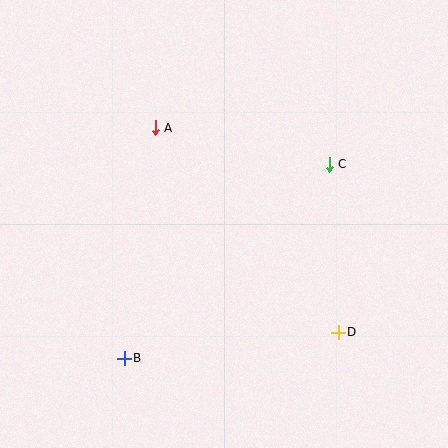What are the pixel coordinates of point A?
Point A is at (155, 128).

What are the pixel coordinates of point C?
Point C is at (329, 164).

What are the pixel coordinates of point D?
Point D is at (338, 332).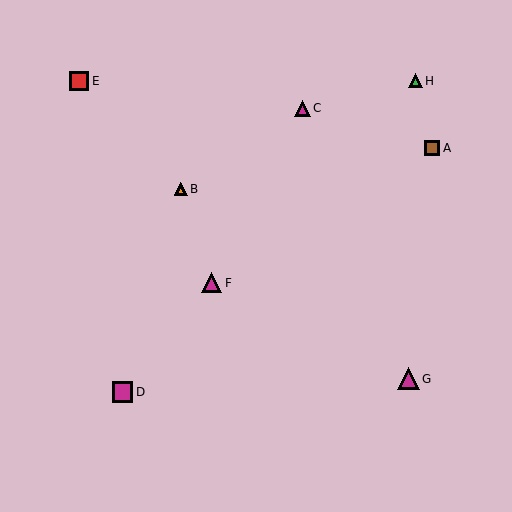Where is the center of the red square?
The center of the red square is at (79, 81).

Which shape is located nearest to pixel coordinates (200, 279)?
The magenta triangle (labeled F) at (212, 283) is nearest to that location.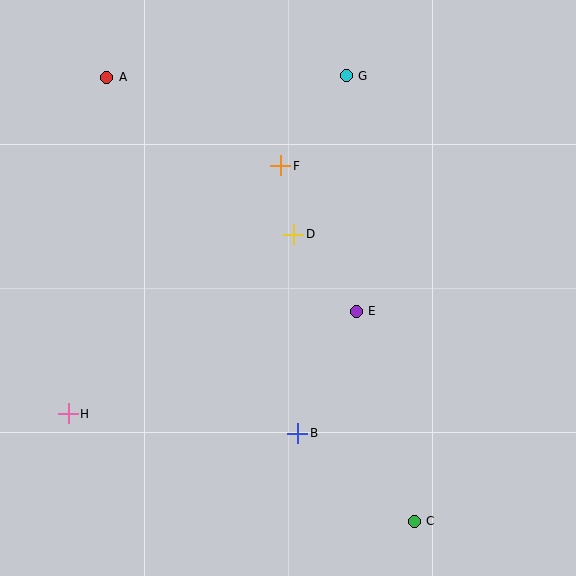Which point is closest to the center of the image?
Point D at (294, 234) is closest to the center.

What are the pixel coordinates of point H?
Point H is at (68, 414).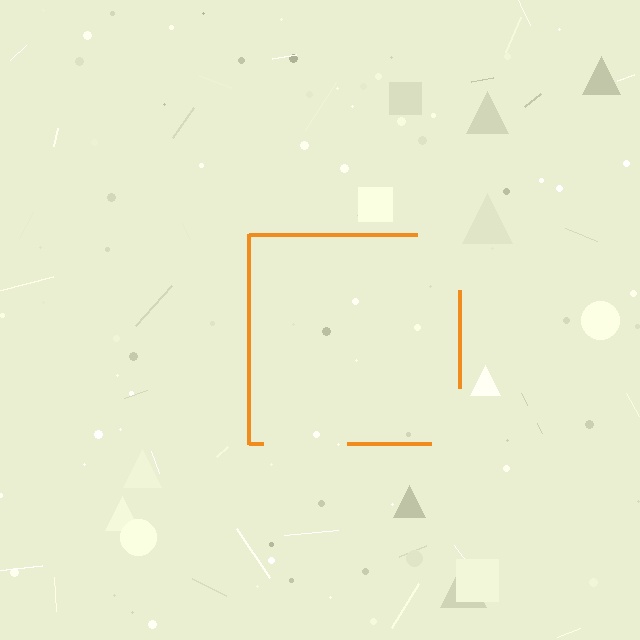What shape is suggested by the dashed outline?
The dashed outline suggests a square.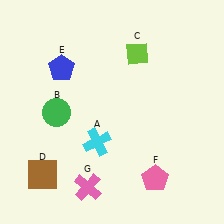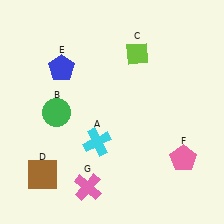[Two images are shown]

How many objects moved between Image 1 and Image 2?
1 object moved between the two images.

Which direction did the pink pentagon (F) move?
The pink pentagon (F) moved right.